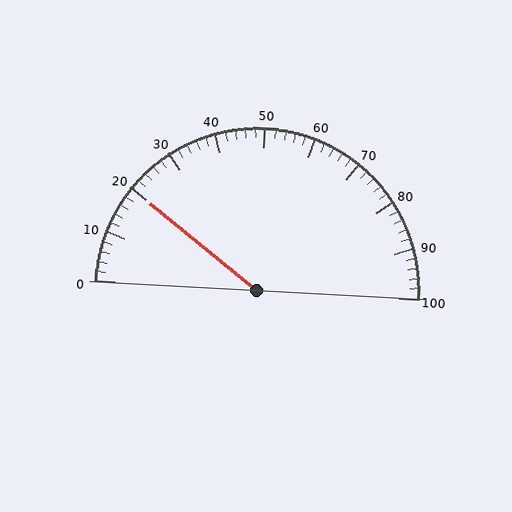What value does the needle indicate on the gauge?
The needle indicates approximately 20.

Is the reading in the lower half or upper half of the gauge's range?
The reading is in the lower half of the range (0 to 100).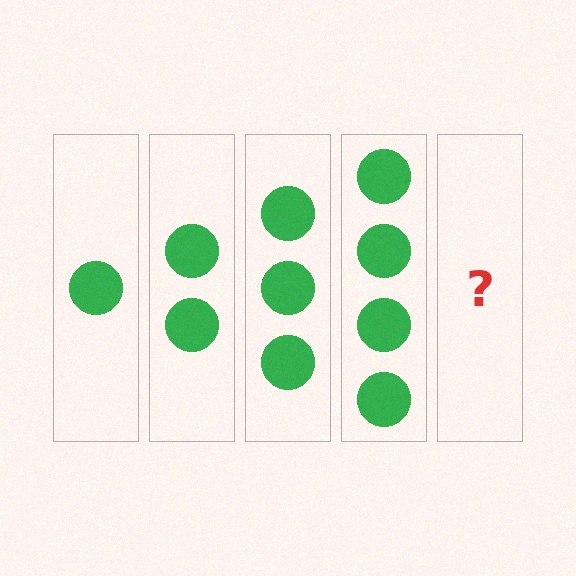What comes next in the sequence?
The next element should be 5 circles.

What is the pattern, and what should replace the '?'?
The pattern is that each step adds one more circle. The '?' should be 5 circles.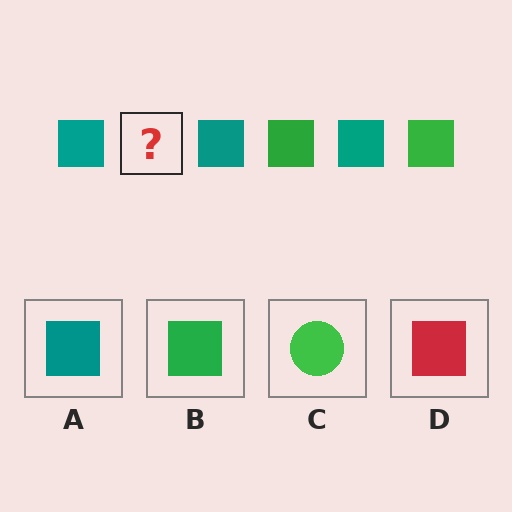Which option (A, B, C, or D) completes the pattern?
B.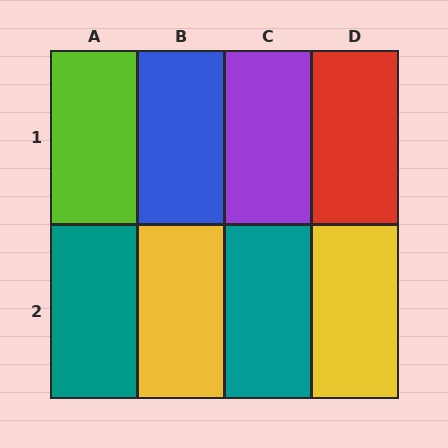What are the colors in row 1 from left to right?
Lime, blue, purple, red.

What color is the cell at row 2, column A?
Teal.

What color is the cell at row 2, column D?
Yellow.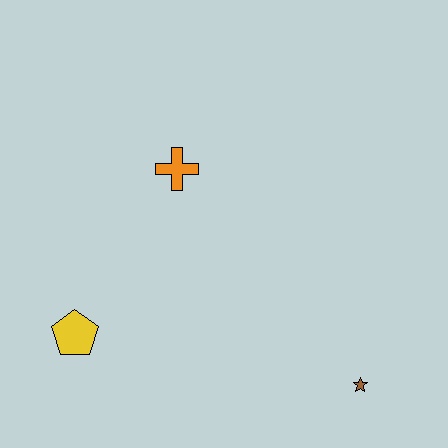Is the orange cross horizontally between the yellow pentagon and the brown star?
Yes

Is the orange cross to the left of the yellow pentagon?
No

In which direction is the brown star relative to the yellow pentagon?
The brown star is to the right of the yellow pentagon.